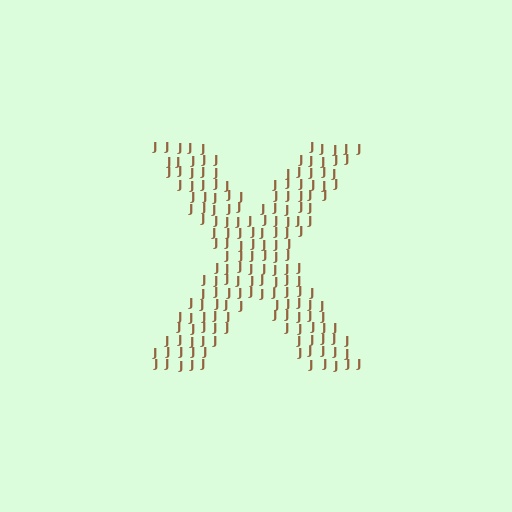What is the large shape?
The large shape is the letter X.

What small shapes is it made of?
It is made of small letter J's.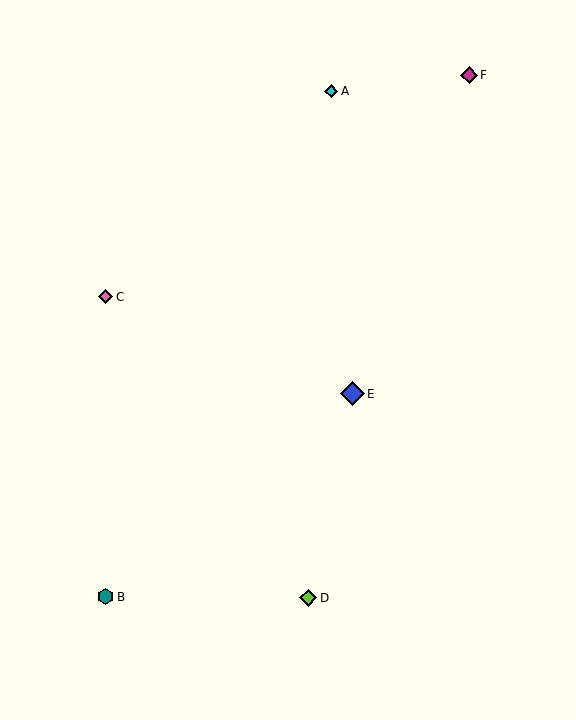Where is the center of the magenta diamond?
The center of the magenta diamond is at (469, 75).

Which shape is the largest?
The blue diamond (labeled E) is the largest.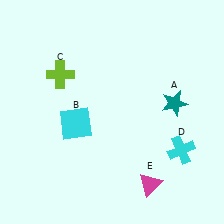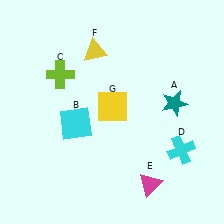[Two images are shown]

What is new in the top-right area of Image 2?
A yellow square (G) was added in the top-right area of Image 2.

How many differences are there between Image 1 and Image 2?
There are 2 differences between the two images.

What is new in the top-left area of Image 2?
A yellow triangle (F) was added in the top-left area of Image 2.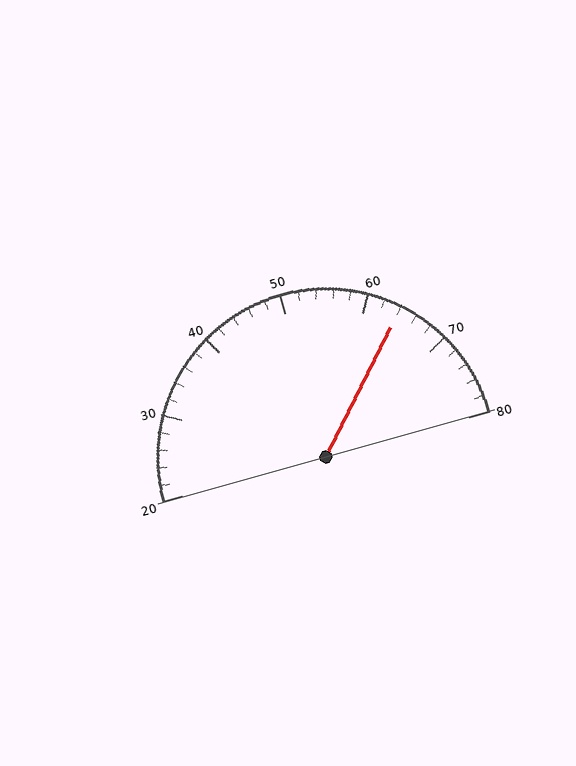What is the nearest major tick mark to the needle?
The nearest major tick mark is 60.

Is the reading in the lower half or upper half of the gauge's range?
The reading is in the upper half of the range (20 to 80).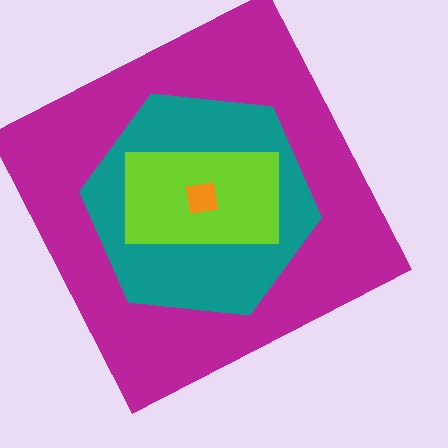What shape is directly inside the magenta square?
The teal hexagon.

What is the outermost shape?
The magenta square.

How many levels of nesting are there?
4.